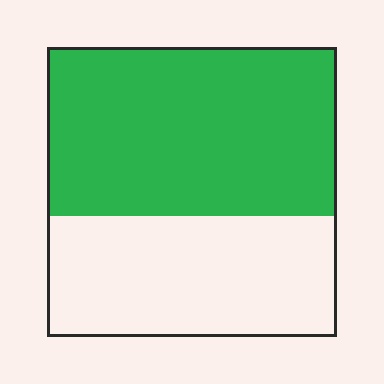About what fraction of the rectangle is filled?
About three fifths (3/5).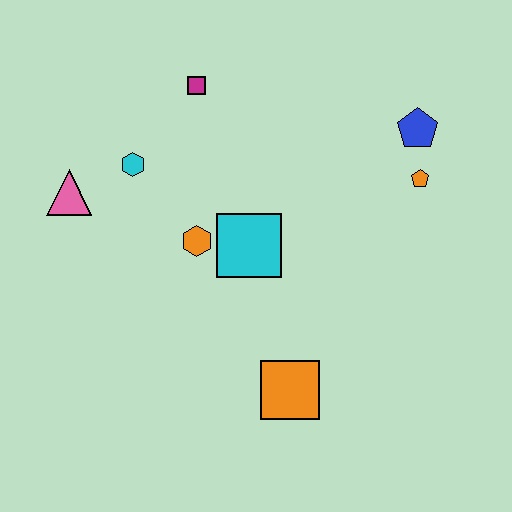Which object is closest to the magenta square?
The cyan hexagon is closest to the magenta square.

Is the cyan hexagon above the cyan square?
Yes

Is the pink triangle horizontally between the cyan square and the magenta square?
No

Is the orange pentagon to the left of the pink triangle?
No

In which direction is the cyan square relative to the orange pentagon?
The cyan square is to the left of the orange pentagon.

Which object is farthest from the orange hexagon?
The blue pentagon is farthest from the orange hexagon.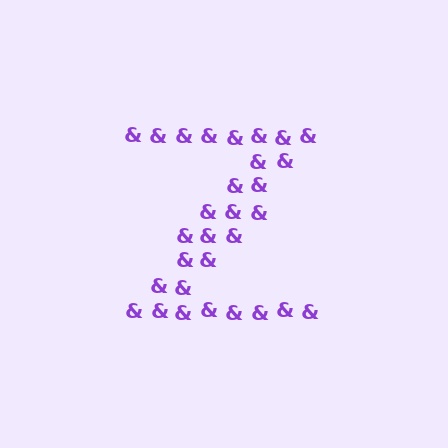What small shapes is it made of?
It is made of small ampersands.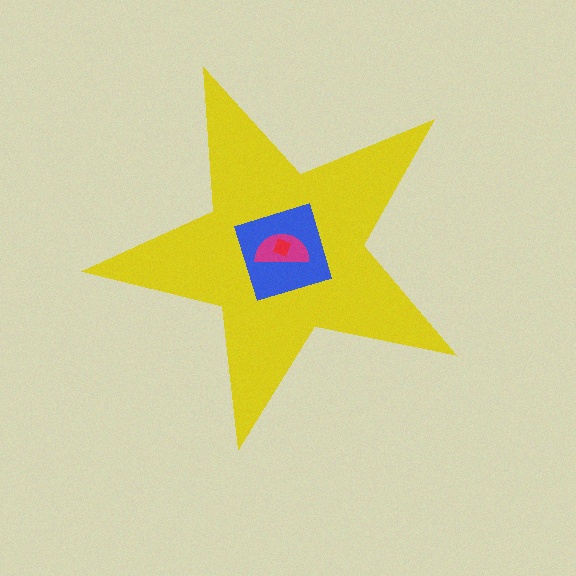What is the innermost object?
The red square.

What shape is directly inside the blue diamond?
The magenta semicircle.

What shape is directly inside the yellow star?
The blue diamond.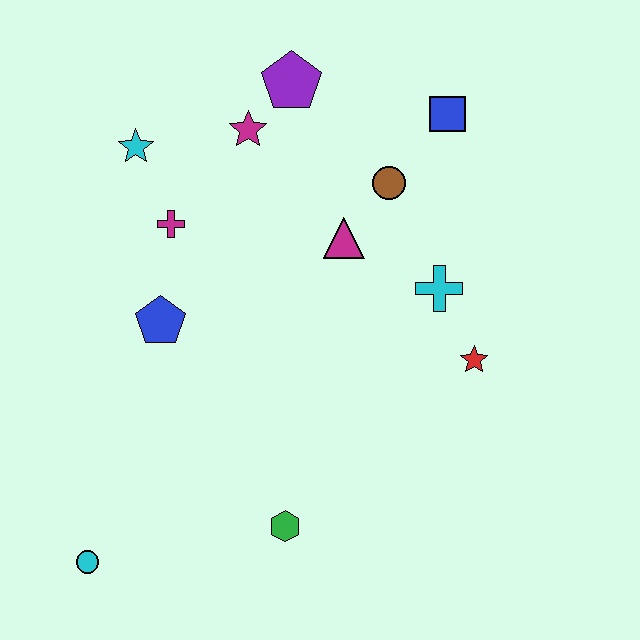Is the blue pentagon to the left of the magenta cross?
Yes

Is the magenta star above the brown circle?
Yes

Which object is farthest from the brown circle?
The cyan circle is farthest from the brown circle.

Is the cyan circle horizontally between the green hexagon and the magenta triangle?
No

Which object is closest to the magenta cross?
The cyan star is closest to the magenta cross.